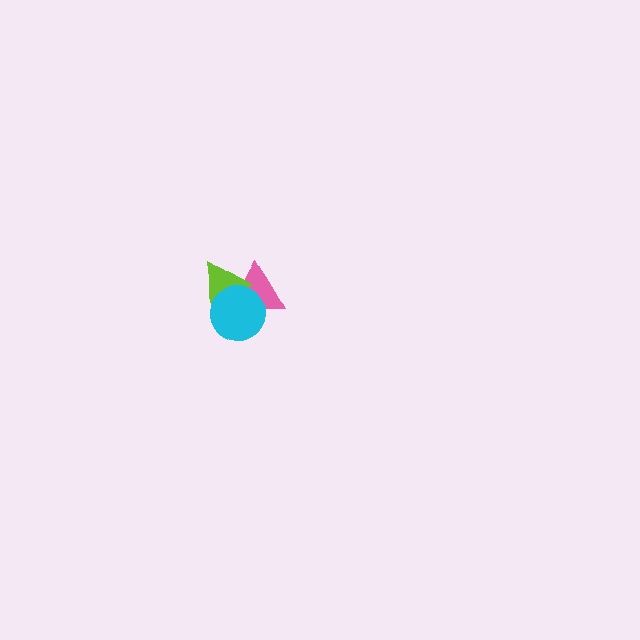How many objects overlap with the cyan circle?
2 objects overlap with the cyan circle.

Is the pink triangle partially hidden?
Yes, it is partially covered by another shape.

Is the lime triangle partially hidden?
Yes, it is partially covered by another shape.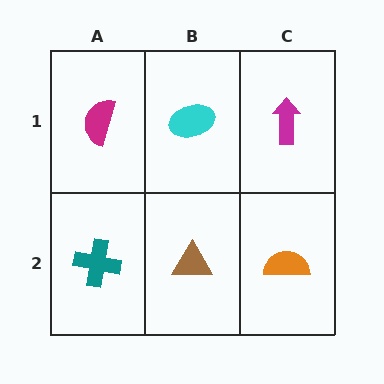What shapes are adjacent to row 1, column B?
A brown triangle (row 2, column B), a magenta semicircle (row 1, column A), a magenta arrow (row 1, column C).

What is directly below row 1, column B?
A brown triangle.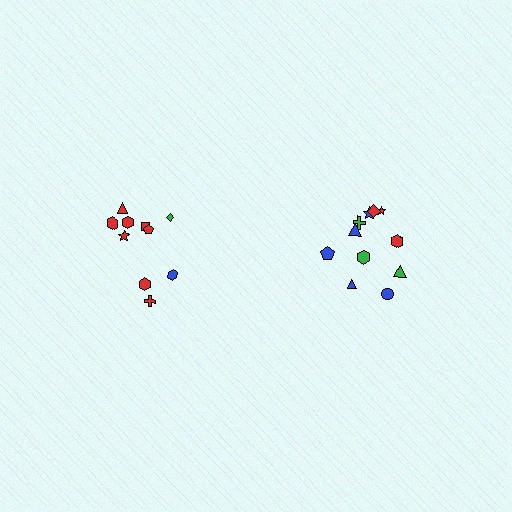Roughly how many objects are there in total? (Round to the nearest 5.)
Roughly 20 objects in total.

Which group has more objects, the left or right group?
The right group.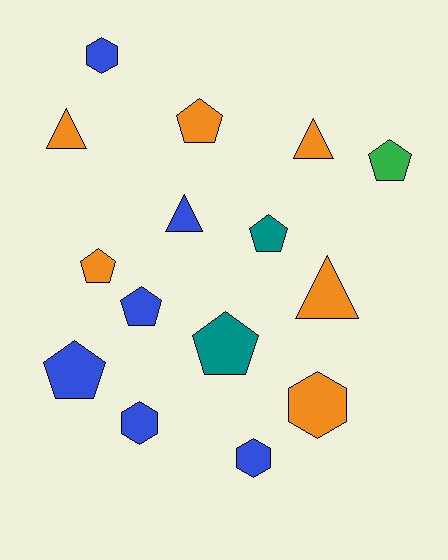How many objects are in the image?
There are 15 objects.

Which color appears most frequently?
Blue, with 6 objects.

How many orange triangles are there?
There are 3 orange triangles.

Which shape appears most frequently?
Pentagon, with 7 objects.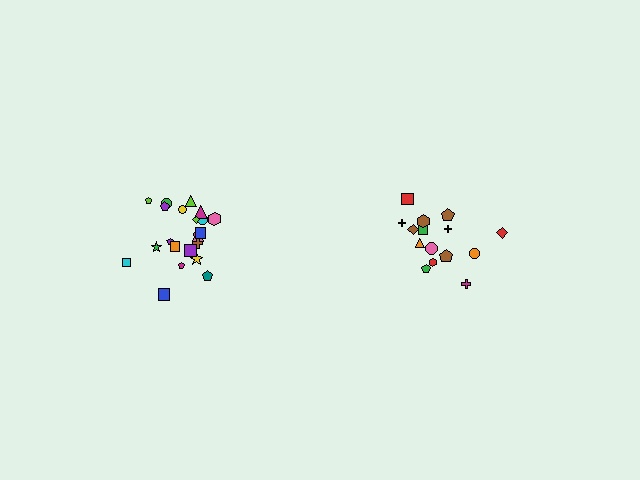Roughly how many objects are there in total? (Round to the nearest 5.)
Roughly 35 objects in total.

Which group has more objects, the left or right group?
The left group.